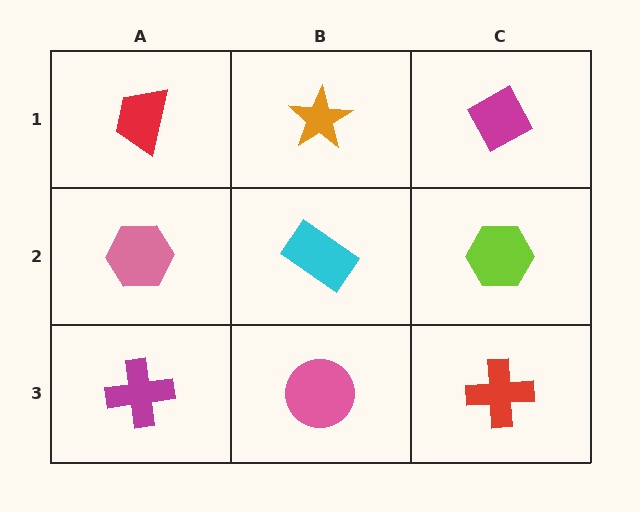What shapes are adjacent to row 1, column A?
A pink hexagon (row 2, column A), an orange star (row 1, column B).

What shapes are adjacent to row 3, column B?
A cyan rectangle (row 2, column B), a magenta cross (row 3, column A), a red cross (row 3, column C).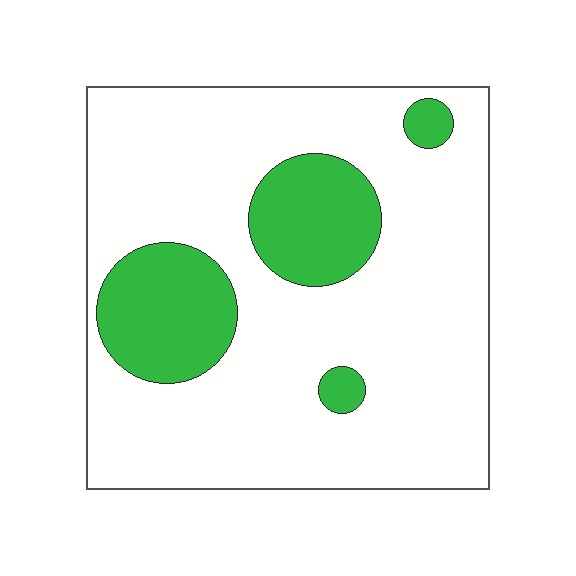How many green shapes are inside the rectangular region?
4.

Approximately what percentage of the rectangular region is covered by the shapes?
Approximately 20%.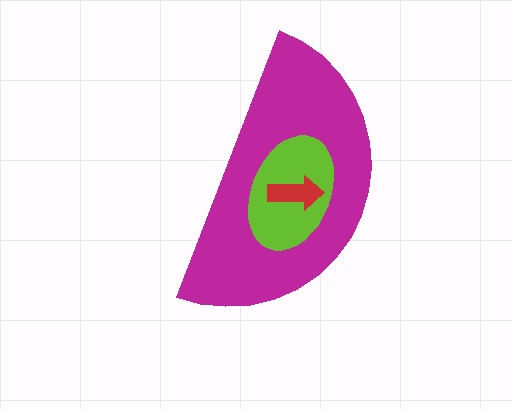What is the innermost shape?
The red arrow.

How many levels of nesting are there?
3.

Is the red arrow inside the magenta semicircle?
Yes.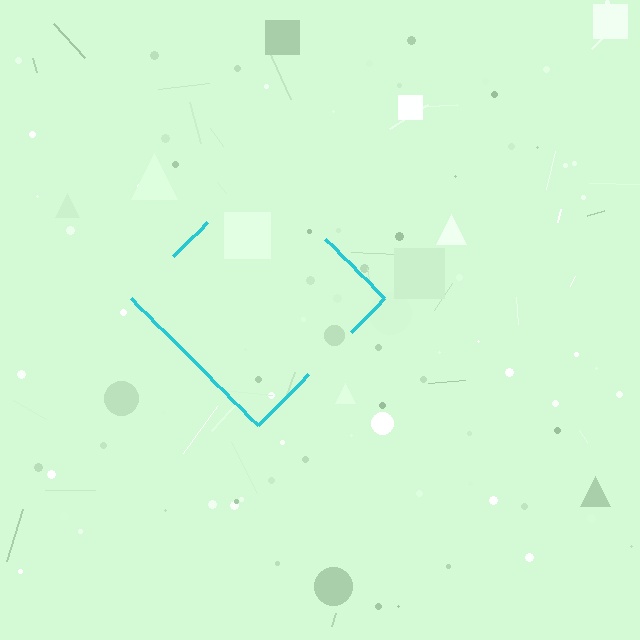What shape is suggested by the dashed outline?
The dashed outline suggests a diamond.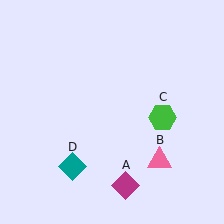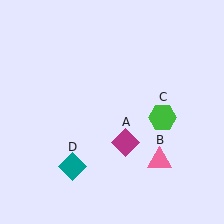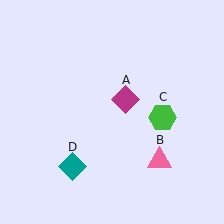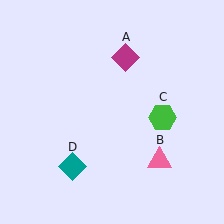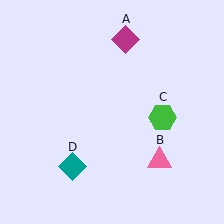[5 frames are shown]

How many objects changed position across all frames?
1 object changed position: magenta diamond (object A).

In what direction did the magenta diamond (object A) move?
The magenta diamond (object A) moved up.